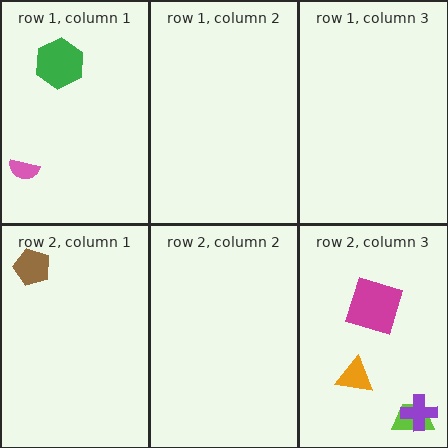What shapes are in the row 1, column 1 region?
The pink semicircle, the green hexagon.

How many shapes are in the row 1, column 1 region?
2.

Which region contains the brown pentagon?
The row 2, column 1 region.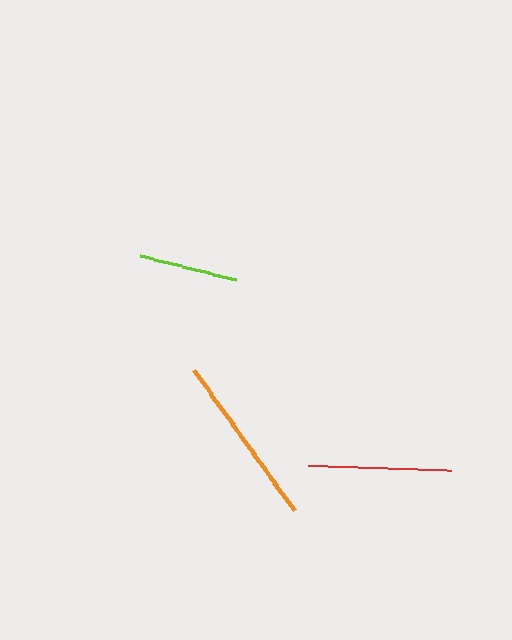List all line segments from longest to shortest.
From longest to shortest: orange, red, lime.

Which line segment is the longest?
The orange line is the longest at approximately 172 pixels.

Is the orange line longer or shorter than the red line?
The orange line is longer than the red line.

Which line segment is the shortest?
The lime line is the shortest at approximately 99 pixels.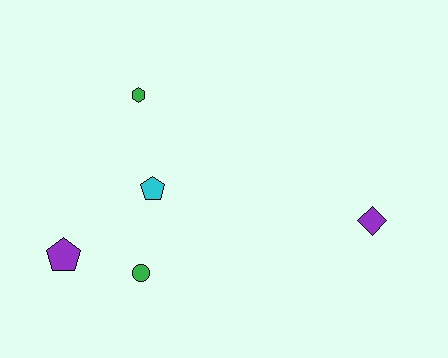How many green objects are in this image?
There are 2 green objects.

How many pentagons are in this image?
There are 2 pentagons.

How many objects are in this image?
There are 5 objects.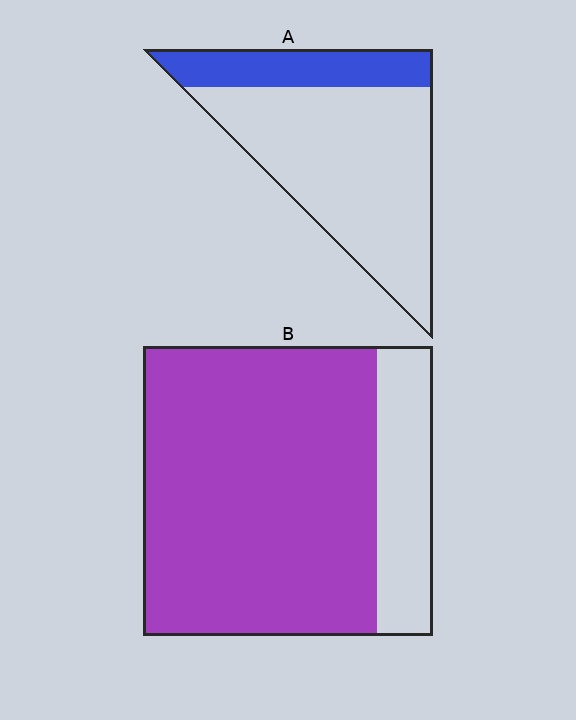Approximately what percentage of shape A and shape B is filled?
A is approximately 25% and B is approximately 80%.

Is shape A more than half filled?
No.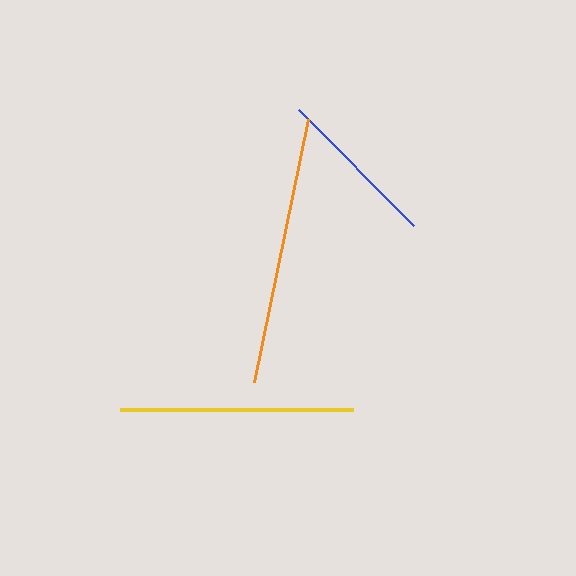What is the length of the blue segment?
The blue segment is approximately 164 pixels long.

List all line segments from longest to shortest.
From longest to shortest: orange, yellow, blue.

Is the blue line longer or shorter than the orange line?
The orange line is longer than the blue line.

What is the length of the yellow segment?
The yellow segment is approximately 233 pixels long.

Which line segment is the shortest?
The blue line is the shortest at approximately 164 pixels.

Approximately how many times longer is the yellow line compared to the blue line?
The yellow line is approximately 1.4 times the length of the blue line.